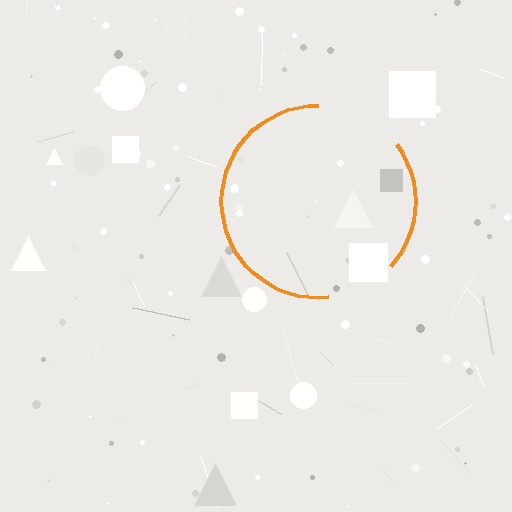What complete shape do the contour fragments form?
The contour fragments form a circle.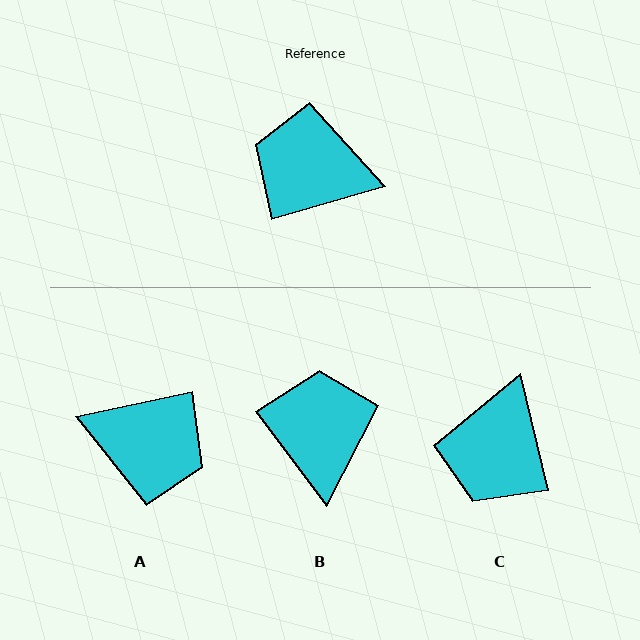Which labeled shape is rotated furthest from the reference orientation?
A, about 176 degrees away.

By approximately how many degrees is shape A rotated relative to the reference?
Approximately 176 degrees counter-clockwise.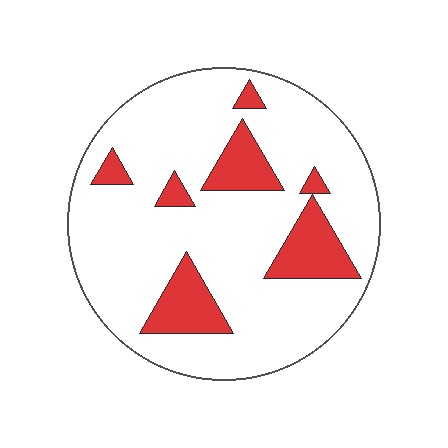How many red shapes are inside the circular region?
7.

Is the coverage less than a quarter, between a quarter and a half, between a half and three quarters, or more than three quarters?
Less than a quarter.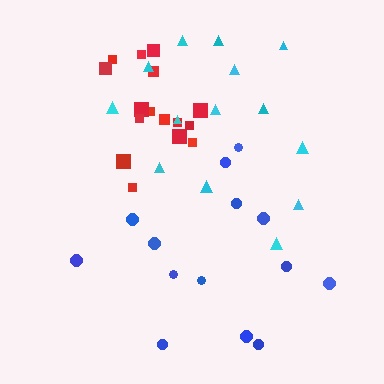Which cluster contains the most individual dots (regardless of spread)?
Red (16).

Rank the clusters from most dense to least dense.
red, blue, cyan.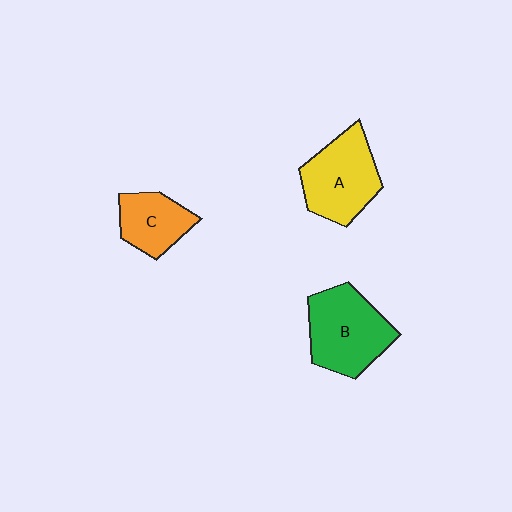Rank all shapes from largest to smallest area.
From largest to smallest: B (green), A (yellow), C (orange).